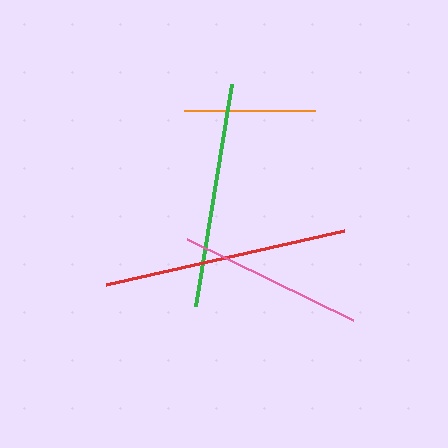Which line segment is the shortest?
The orange line is the shortest at approximately 131 pixels.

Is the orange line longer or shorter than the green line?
The green line is longer than the orange line.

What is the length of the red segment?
The red segment is approximately 244 pixels long.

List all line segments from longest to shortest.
From longest to shortest: red, green, pink, orange.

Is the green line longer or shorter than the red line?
The red line is longer than the green line.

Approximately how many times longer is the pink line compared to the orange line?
The pink line is approximately 1.4 times the length of the orange line.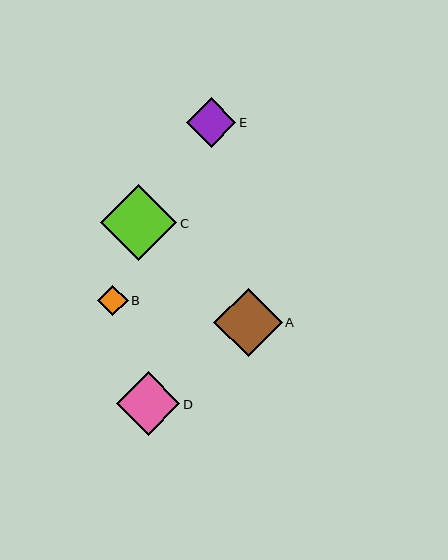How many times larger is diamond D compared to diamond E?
Diamond D is approximately 1.3 times the size of diamond E.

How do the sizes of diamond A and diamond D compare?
Diamond A and diamond D are approximately the same size.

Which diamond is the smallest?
Diamond B is the smallest with a size of approximately 30 pixels.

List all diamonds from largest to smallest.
From largest to smallest: C, A, D, E, B.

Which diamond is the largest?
Diamond C is the largest with a size of approximately 77 pixels.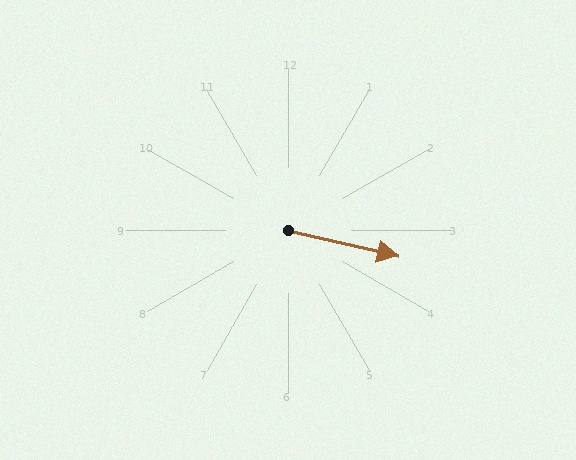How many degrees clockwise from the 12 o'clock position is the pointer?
Approximately 103 degrees.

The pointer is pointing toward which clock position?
Roughly 3 o'clock.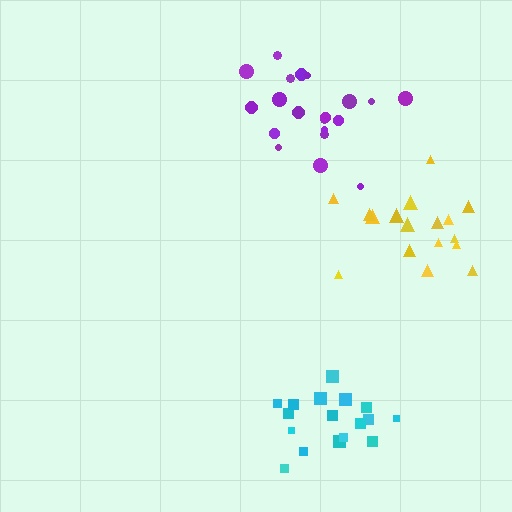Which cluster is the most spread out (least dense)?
Purple.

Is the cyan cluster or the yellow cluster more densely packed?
Cyan.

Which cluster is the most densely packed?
Cyan.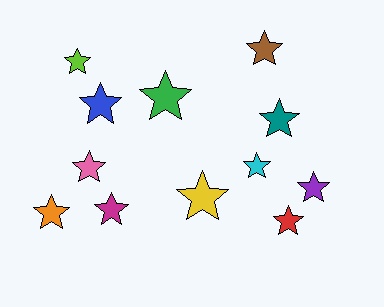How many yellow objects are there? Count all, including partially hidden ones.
There is 1 yellow object.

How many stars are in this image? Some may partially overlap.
There are 12 stars.